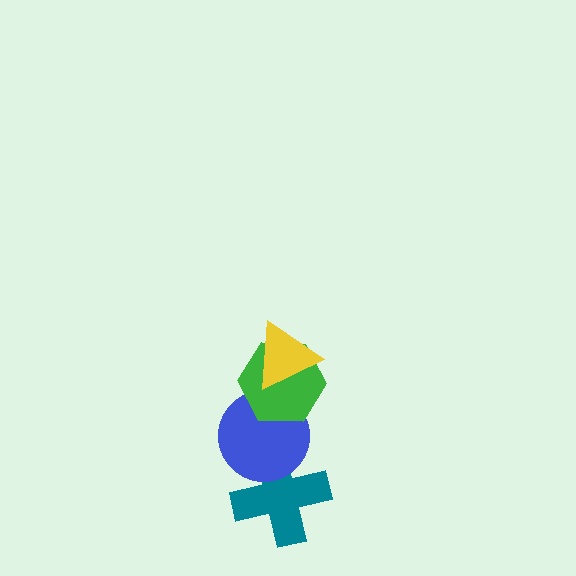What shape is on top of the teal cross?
The blue circle is on top of the teal cross.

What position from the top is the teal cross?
The teal cross is 4th from the top.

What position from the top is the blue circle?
The blue circle is 3rd from the top.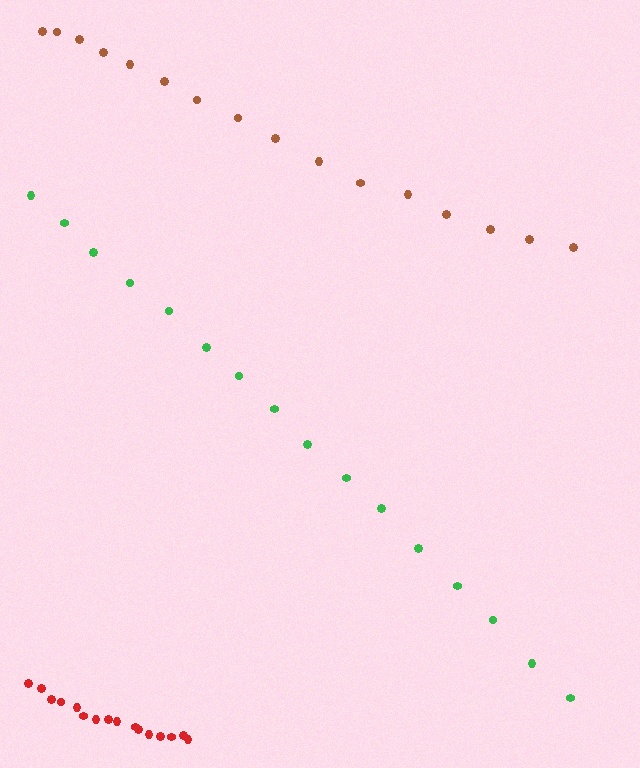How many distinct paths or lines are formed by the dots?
There are 3 distinct paths.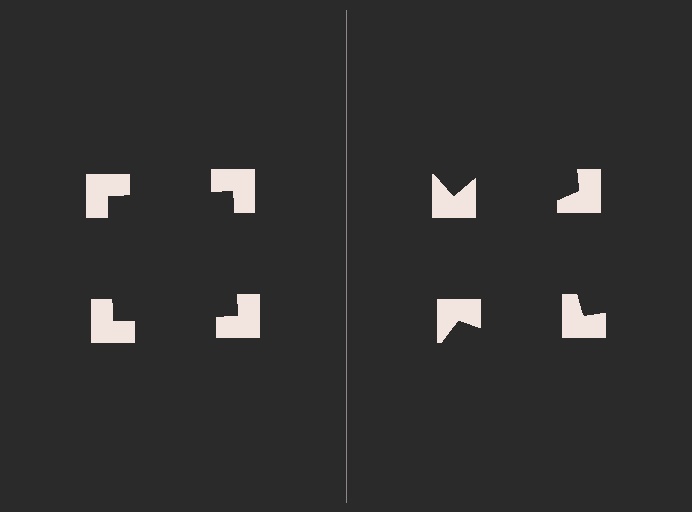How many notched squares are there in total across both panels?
8 — 4 on each side.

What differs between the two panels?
The notched squares are positioned identically on both sides; only the wedge orientations differ. On the left they align to a square; on the right they are misaligned.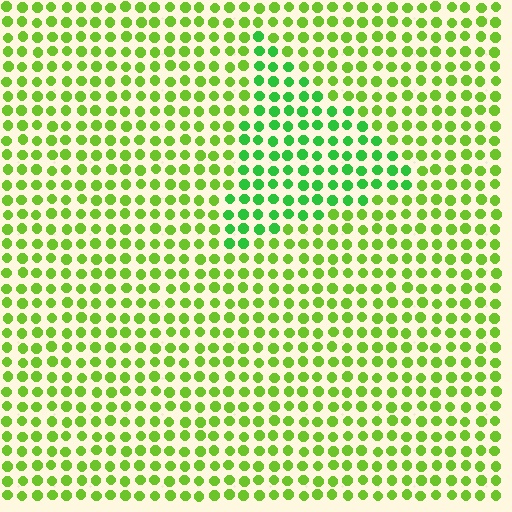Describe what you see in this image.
The image is filled with small lime elements in a uniform arrangement. A triangle-shaped region is visible where the elements are tinted to a slightly different hue, forming a subtle color boundary.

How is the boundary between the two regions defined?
The boundary is defined purely by a slight shift in hue (about 31 degrees). Spacing, size, and orientation are identical on both sides.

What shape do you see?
I see a triangle.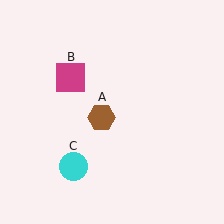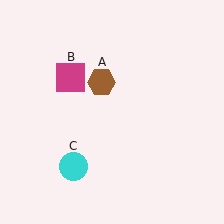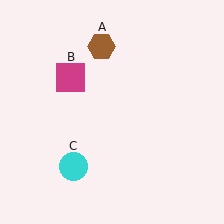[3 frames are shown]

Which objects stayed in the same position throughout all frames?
Magenta square (object B) and cyan circle (object C) remained stationary.